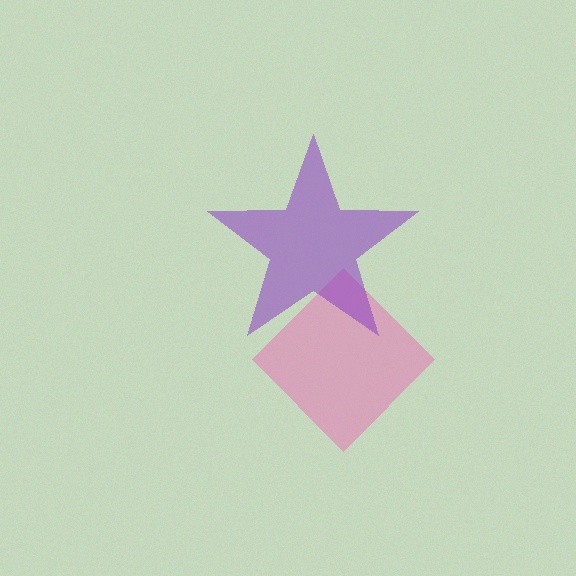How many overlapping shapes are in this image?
There are 2 overlapping shapes in the image.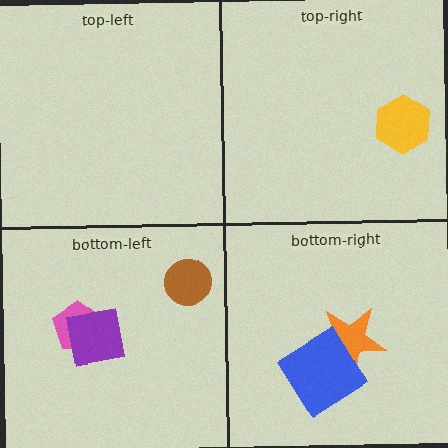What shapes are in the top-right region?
The yellow hexagon.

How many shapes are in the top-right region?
1.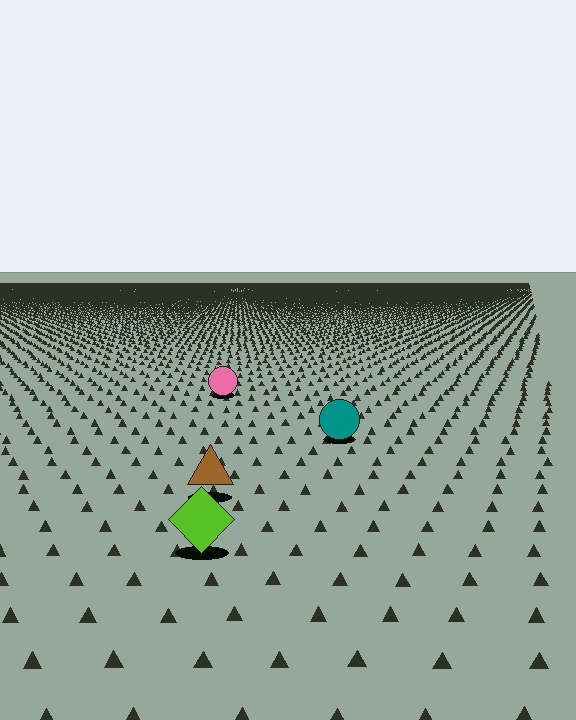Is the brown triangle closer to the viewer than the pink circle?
Yes. The brown triangle is closer — you can tell from the texture gradient: the ground texture is coarser near it.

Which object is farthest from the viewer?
The pink circle is farthest from the viewer. It appears smaller and the ground texture around it is denser.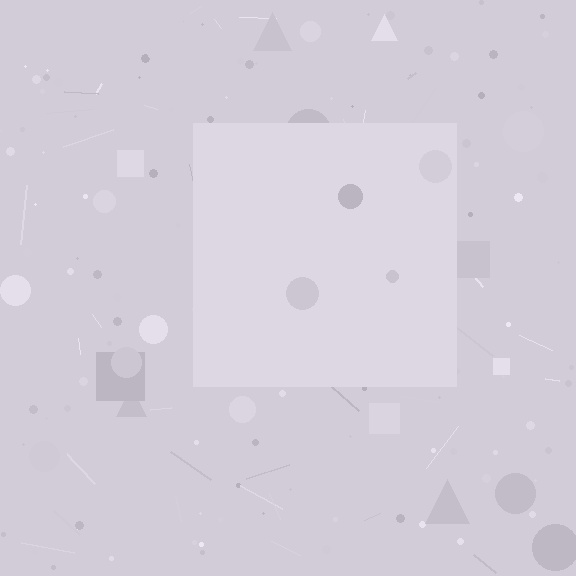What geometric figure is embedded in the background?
A square is embedded in the background.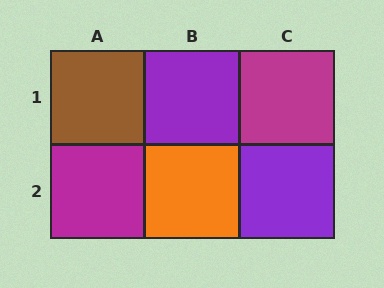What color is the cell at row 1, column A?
Brown.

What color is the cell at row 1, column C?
Magenta.